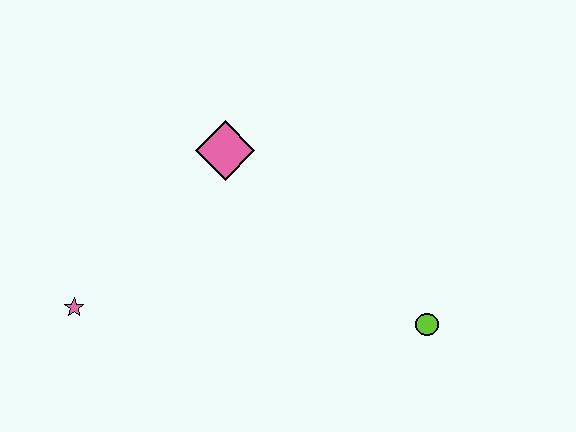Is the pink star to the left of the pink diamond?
Yes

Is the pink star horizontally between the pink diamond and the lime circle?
No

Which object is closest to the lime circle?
The pink diamond is closest to the lime circle.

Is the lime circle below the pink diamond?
Yes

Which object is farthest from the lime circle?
The pink star is farthest from the lime circle.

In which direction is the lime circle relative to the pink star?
The lime circle is to the right of the pink star.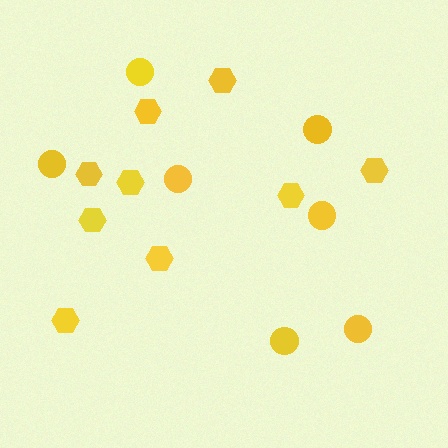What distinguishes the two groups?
There are 2 groups: one group of circles (7) and one group of hexagons (9).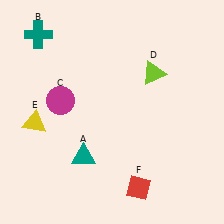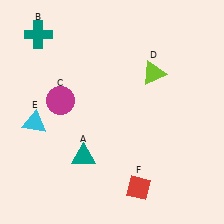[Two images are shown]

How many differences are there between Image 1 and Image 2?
There is 1 difference between the two images.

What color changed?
The triangle (E) changed from yellow in Image 1 to cyan in Image 2.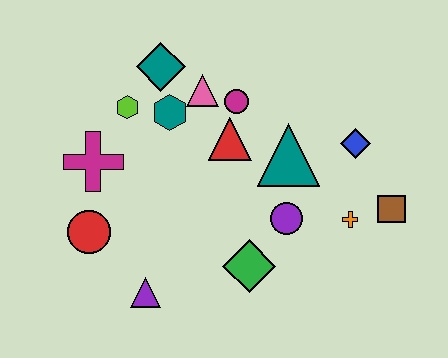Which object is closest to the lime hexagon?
The teal hexagon is closest to the lime hexagon.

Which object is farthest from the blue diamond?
The red circle is farthest from the blue diamond.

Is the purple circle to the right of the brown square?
No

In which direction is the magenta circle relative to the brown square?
The magenta circle is to the left of the brown square.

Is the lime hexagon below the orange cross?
No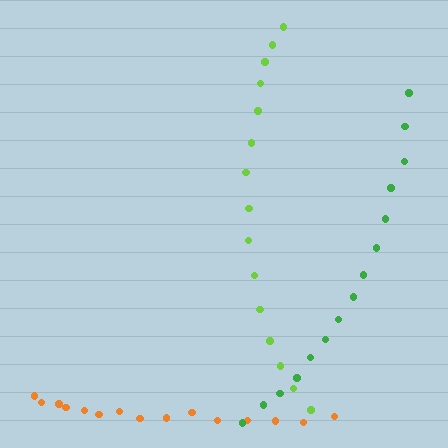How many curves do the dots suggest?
There are 3 distinct paths.